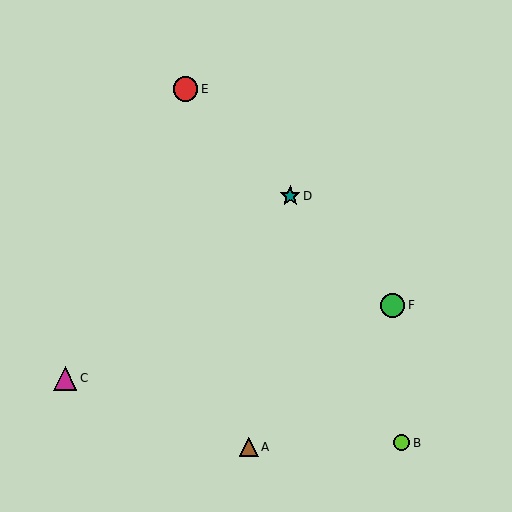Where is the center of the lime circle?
The center of the lime circle is at (402, 443).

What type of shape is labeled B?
Shape B is a lime circle.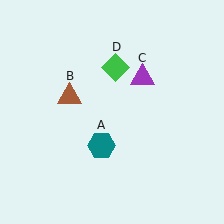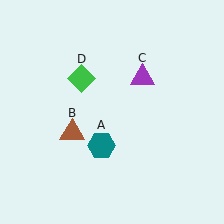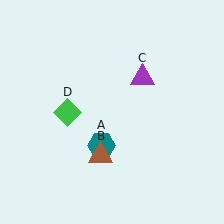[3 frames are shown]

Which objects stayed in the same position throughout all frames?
Teal hexagon (object A) and purple triangle (object C) remained stationary.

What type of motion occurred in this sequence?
The brown triangle (object B), green diamond (object D) rotated counterclockwise around the center of the scene.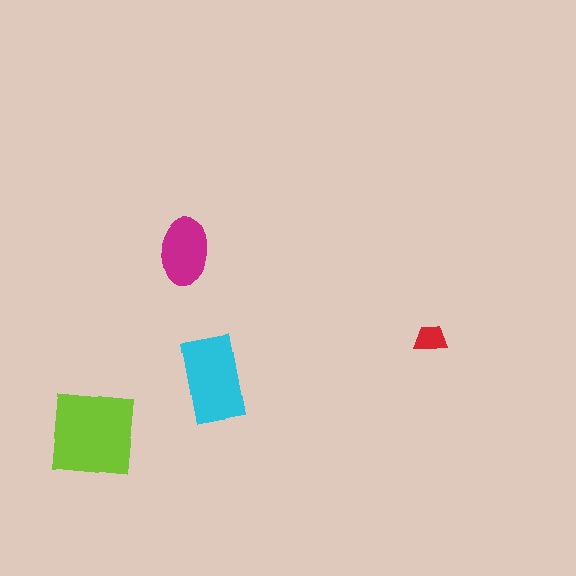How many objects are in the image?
There are 4 objects in the image.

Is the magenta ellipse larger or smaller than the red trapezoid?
Larger.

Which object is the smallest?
The red trapezoid.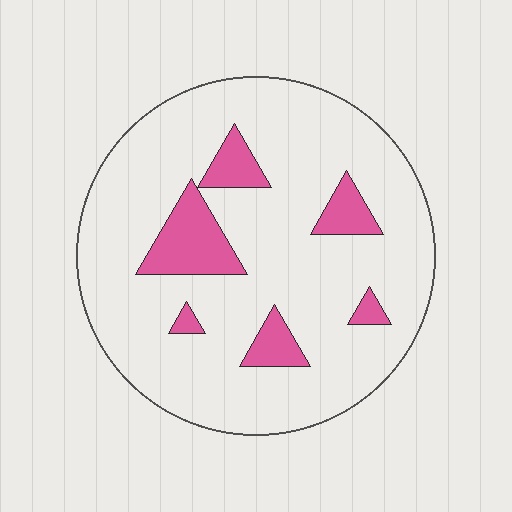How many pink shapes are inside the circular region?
6.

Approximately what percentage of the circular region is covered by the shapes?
Approximately 15%.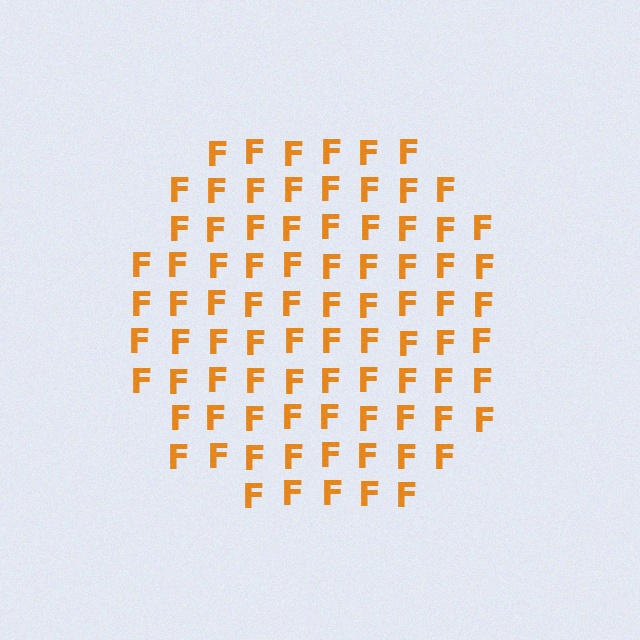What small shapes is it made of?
It is made of small letter F's.